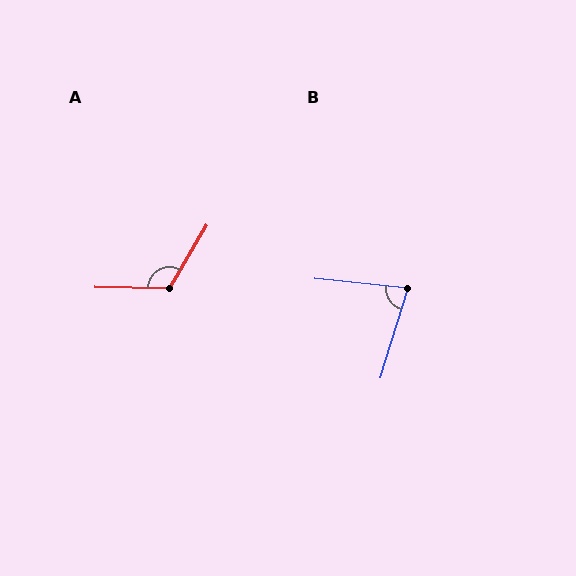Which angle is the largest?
A, at approximately 119 degrees.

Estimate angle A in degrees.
Approximately 119 degrees.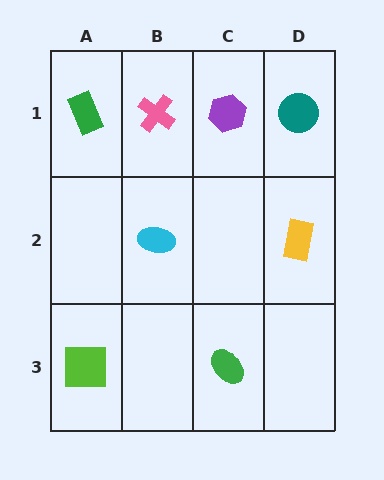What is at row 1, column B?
A pink cross.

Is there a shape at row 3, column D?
No, that cell is empty.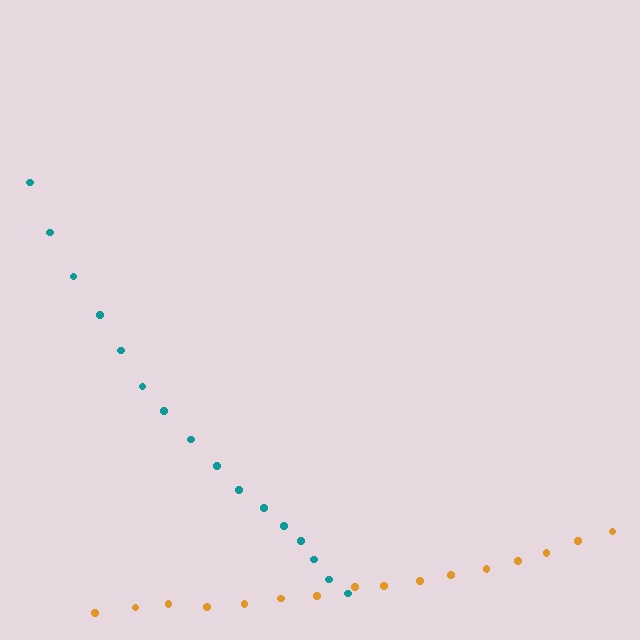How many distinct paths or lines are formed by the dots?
There are 2 distinct paths.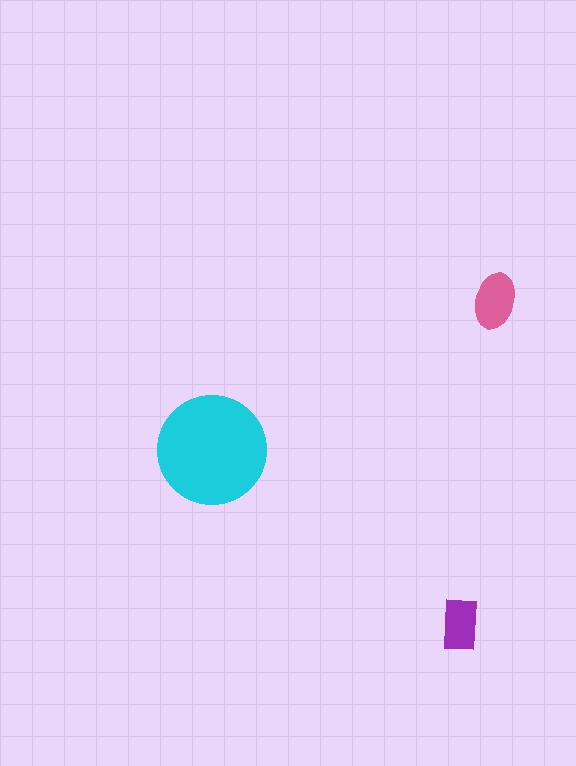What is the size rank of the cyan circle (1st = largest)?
1st.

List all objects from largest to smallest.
The cyan circle, the pink ellipse, the purple rectangle.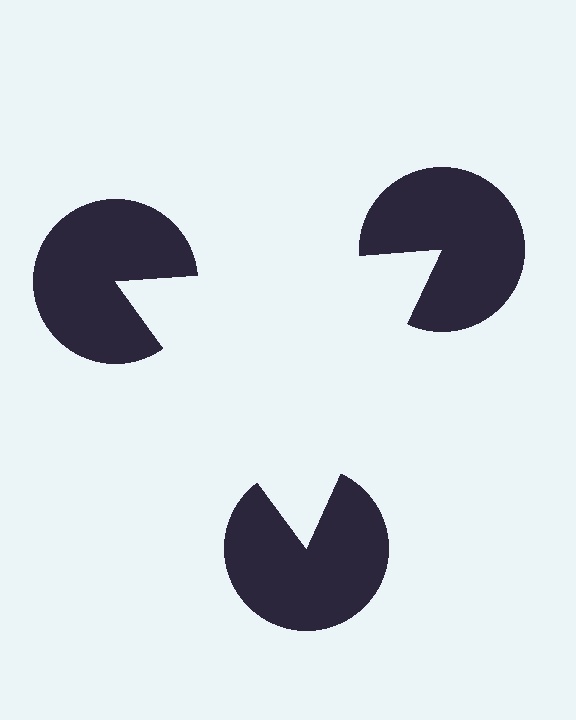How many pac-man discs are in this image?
There are 3 — one at each vertex of the illusory triangle.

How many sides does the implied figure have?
3 sides.